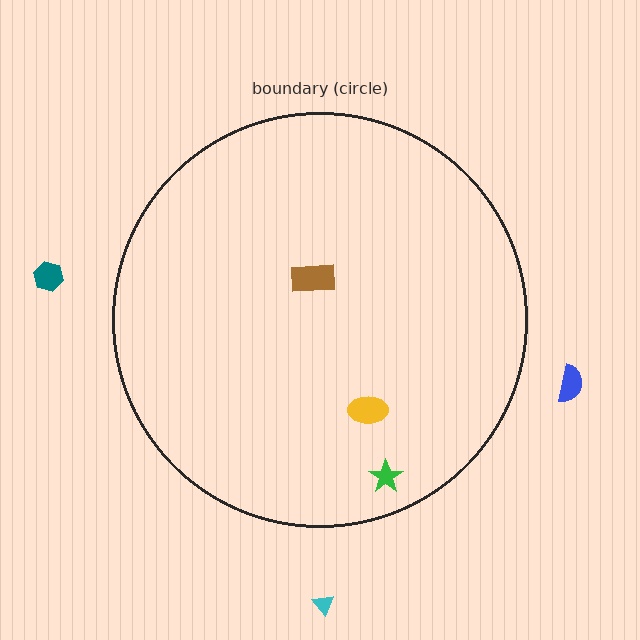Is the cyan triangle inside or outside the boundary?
Outside.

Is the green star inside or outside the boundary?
Inside.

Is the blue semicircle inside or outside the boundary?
Outside.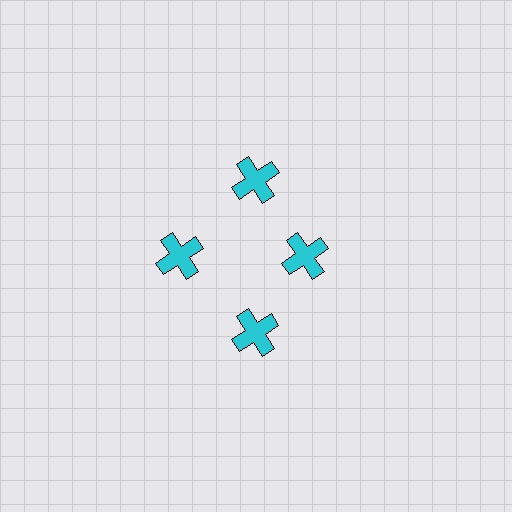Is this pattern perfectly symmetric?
No. The 4 cyan crosses are arranged in a ring, but one element near the 3 o'clock position is pulled inward toward the center, breaking the 4-fold rotational symmetry.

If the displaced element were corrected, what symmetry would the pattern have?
It would have 4-fold rotational symmetry — the pattern would map onto itself every 90 degrees.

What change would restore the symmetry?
The symmetry would be restored by moving it outward, back onto the ring so that all 4 crosses sit at equal angles and equal distance from the center.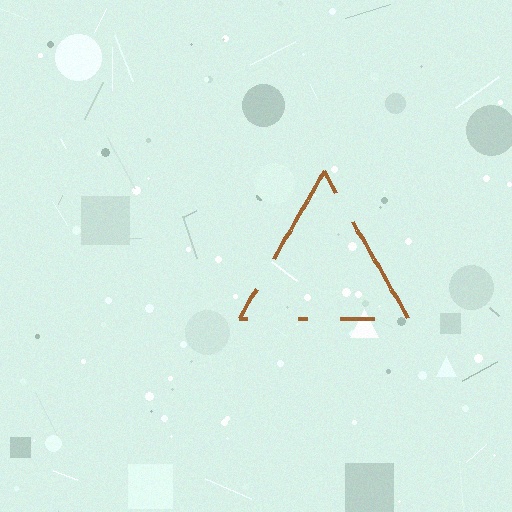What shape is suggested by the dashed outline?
The dashed outline suggests a triangle.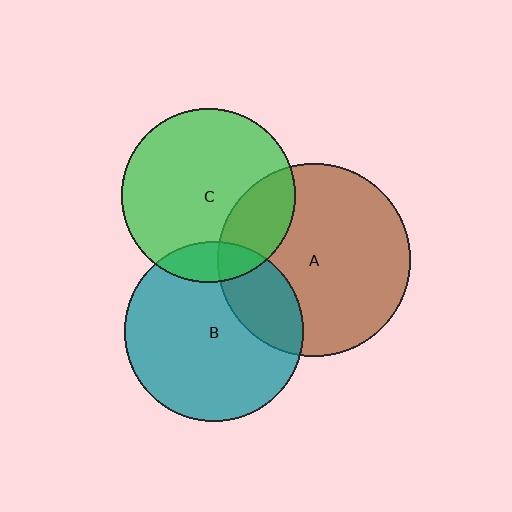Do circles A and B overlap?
Yes.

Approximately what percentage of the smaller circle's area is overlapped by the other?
Approximately 25%.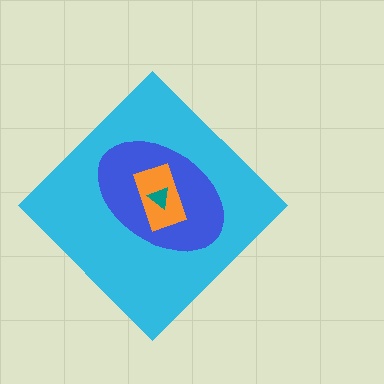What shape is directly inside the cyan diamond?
The blue ellipse.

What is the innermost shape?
The teal triangle.